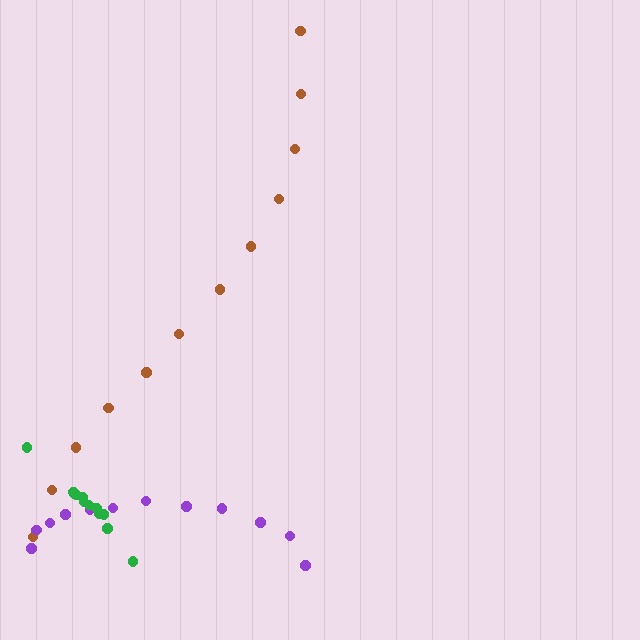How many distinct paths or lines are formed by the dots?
There are 3 distinct paths.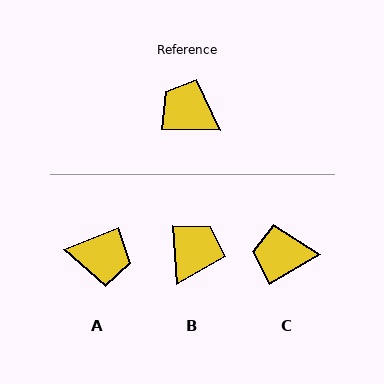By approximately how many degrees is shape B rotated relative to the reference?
Approximately 85 degrees clockwise.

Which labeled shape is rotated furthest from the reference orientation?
A, about 157 degrees away.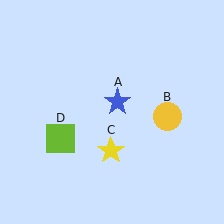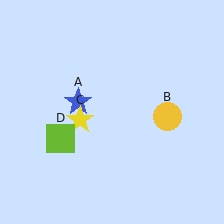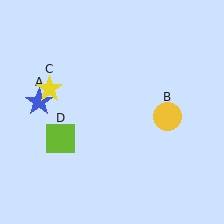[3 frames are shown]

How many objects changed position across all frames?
2 objects changed position: blue star (object A), yellow star (object C).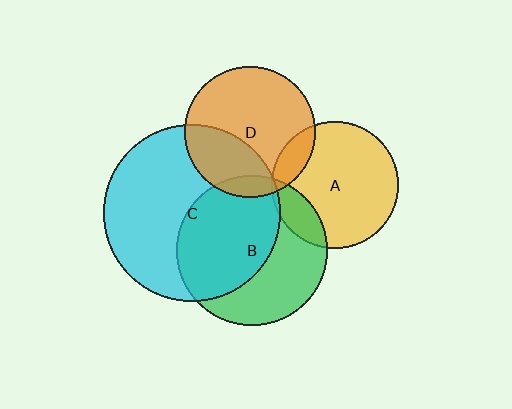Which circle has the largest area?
Circle C (cyan).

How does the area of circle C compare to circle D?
Approximately 1.8 times.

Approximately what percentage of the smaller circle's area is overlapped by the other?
Approximately 10%.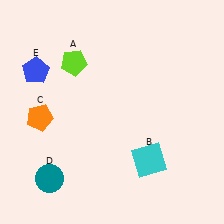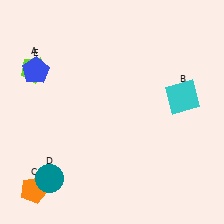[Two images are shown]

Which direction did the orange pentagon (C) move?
The orange pentagon (C) moved down.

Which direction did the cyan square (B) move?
The cyan square (B) moved up.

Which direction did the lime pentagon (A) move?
The lime pentagon (A) moved left.